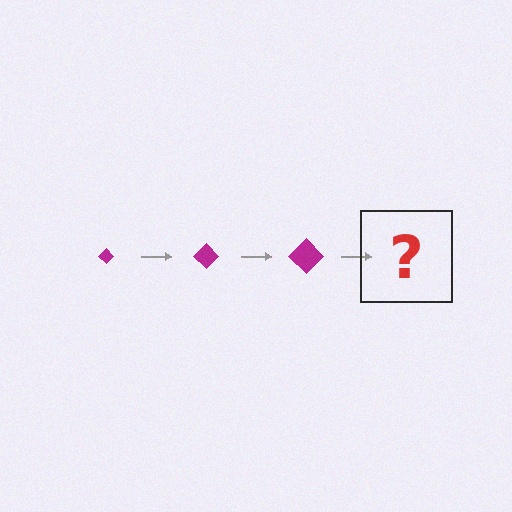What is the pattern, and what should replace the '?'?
The pattern is that the diamond gets progressively larger each step. The '?' should be a magenta diamond, larger than the previous one.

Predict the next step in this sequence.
The next step is a magenta diamond, larger than the previous one.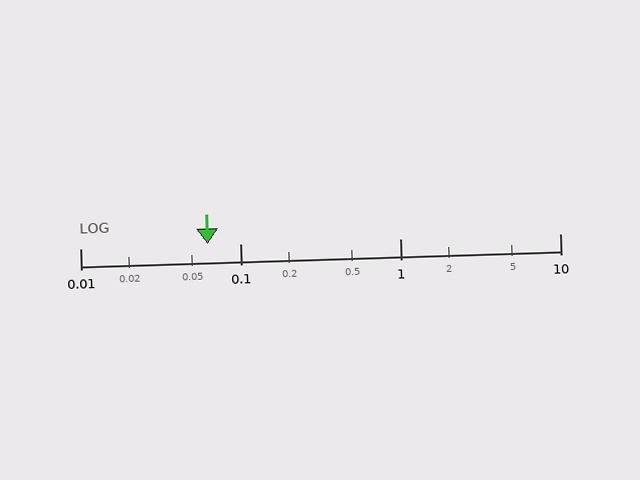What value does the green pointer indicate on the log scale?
The pointer indicates approximately 0.063.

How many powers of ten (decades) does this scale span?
The scale spans 3 decades, from 0.01 to 10.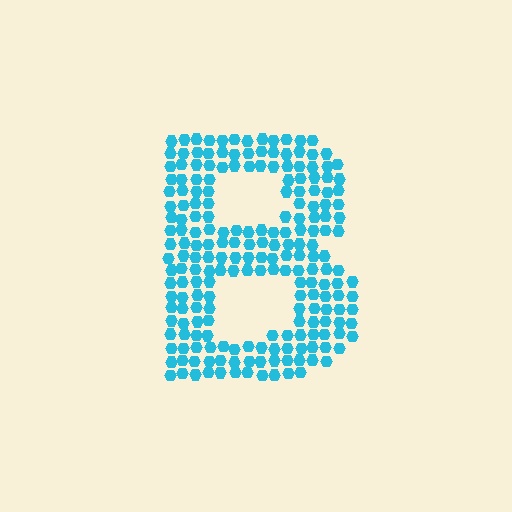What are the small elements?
The small elements are hexagons.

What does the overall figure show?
The overall figure shows the letter B.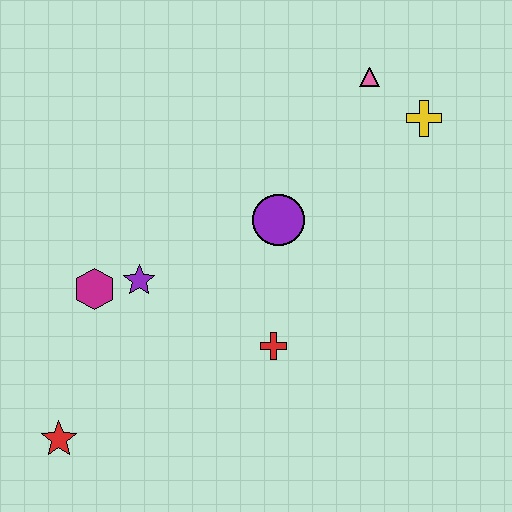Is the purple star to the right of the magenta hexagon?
Yes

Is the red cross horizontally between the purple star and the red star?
No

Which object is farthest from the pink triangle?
The red star is farthest from the pink triangle.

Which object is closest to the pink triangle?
The yellow cross is closest to the pink triangle.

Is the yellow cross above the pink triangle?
No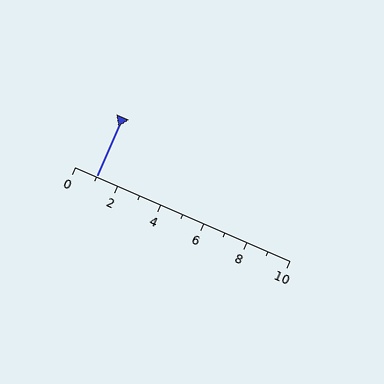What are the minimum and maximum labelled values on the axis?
The axis runs from 0 to 10.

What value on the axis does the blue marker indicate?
The marker indicates approximately 1.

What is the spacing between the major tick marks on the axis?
The major ticks are spaced 2 apart.